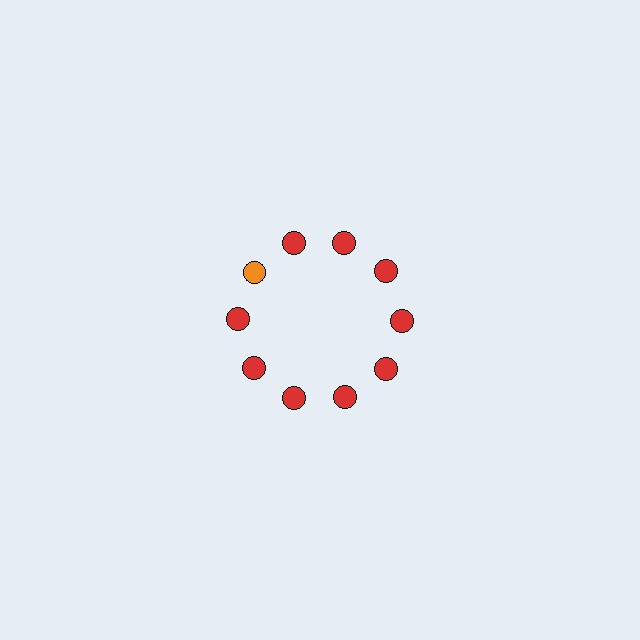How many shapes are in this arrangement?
There are 10 shapes arranged in a ring pattern.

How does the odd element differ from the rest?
It has a different color: orange instead of red.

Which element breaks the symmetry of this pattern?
The orange circle at roughly the 10 o'clock position breaks the symmetry. All other shapes are red circles.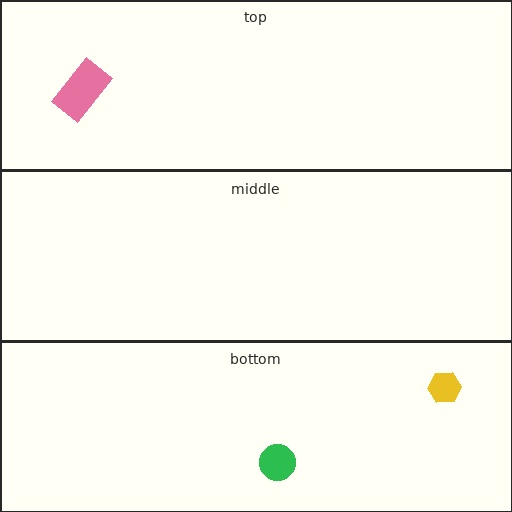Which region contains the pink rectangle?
The top region.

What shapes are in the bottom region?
The yellow hexagon, the green circle.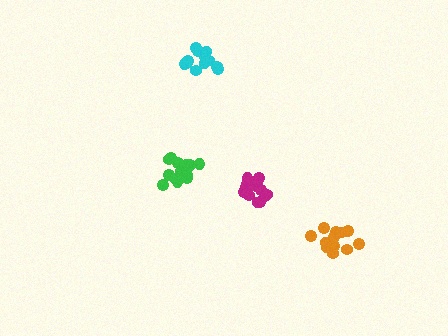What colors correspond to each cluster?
The clusters are colored: orange, green, magenta, cyan.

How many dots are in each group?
Group 1: 13 dots, Group 2: 17 dots, Group 3: 14 dots, Group 4: 12 dots (56 total).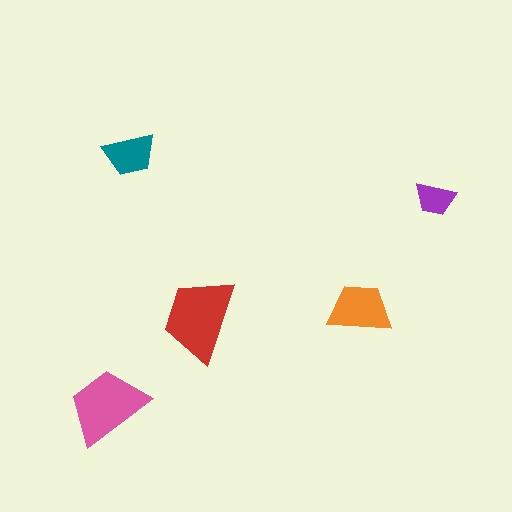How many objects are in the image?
There are 5 objects in the image.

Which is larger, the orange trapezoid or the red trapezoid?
The red one.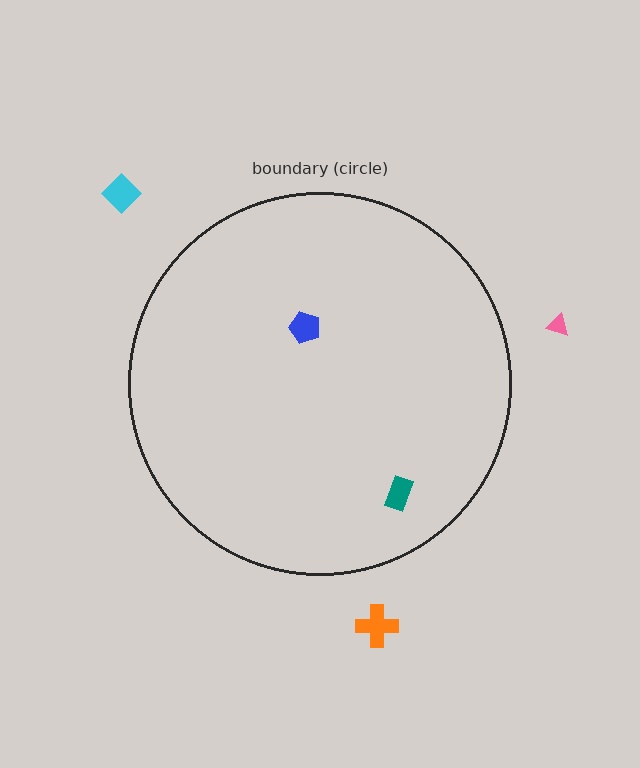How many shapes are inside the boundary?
2 inside, 3 outside.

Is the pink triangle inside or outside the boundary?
Outside.